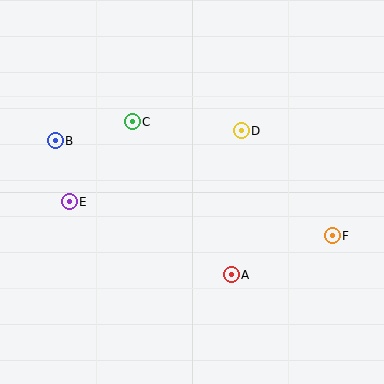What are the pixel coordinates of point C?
Point C is at (132, 122).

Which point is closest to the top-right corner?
Point D is closest to the top-right corner.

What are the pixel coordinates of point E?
Point E is at (69, 202).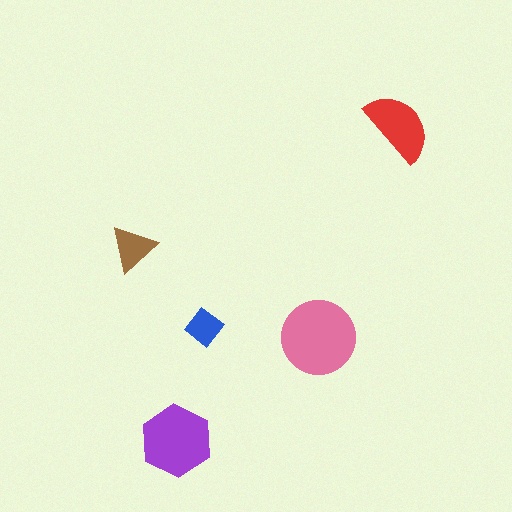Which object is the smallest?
The blue diamond.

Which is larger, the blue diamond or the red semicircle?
The red semicircle.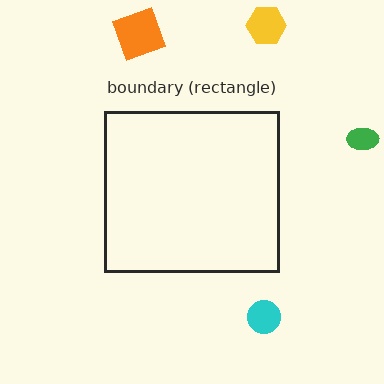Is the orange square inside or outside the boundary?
Outside.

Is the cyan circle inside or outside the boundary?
Outside.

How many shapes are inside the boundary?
0 inside, 4 outside.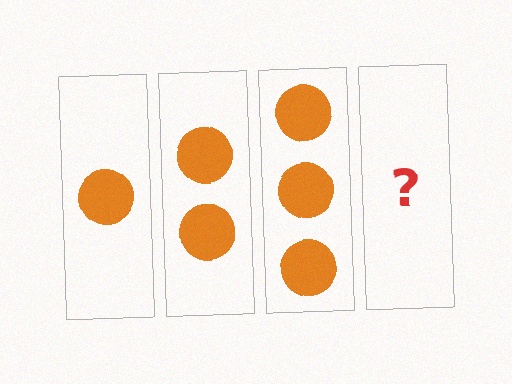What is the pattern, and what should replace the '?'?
The pattern is that each step adds one more circle. The '?' should be 4 circles.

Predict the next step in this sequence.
The next step is 4 circles.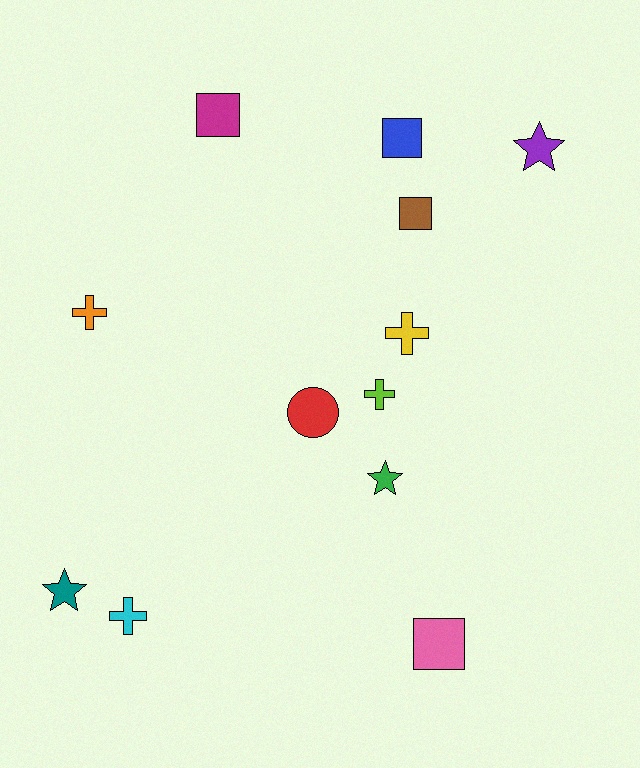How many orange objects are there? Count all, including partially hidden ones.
There is 1 orange object.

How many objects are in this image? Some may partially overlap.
There are 12 objects.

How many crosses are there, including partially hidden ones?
There are 4 crosses.